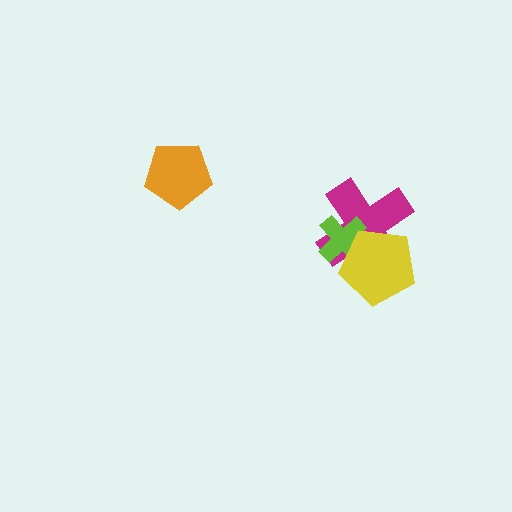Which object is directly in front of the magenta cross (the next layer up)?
The lime cross is directly in front of the magenta cross.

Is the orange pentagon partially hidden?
No, no other shape covers it.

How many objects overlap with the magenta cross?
2 objects overlap with the magenta cross.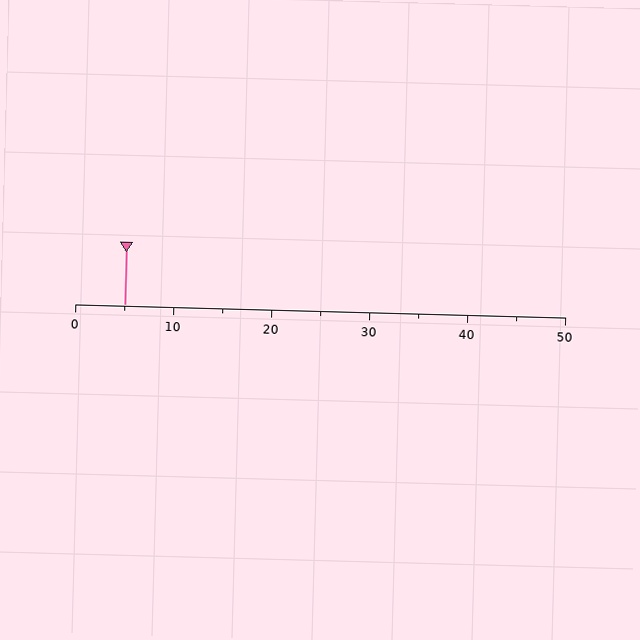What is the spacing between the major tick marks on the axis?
The major ticks are spaced 10 apart.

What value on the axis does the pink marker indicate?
The marker indicates approximately 5.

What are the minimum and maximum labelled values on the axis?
The axis runs from 0 to 50.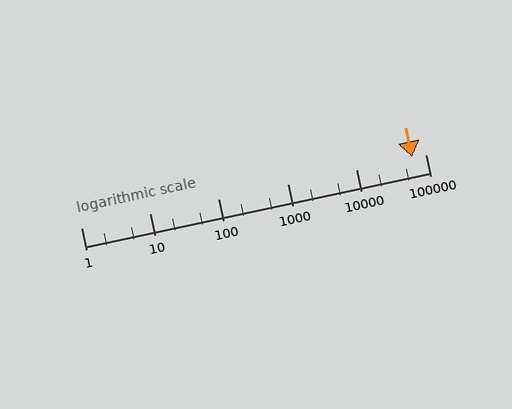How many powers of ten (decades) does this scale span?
The scale spans 5 decades, from 1 to 100000.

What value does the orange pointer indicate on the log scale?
The pointer indicates approximately 64000.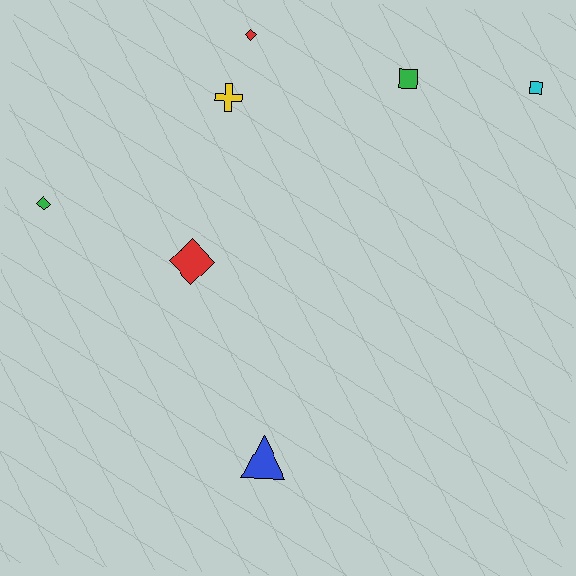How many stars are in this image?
There are no stars.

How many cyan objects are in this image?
There is 1 cyan object.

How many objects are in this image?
There are 7 objects.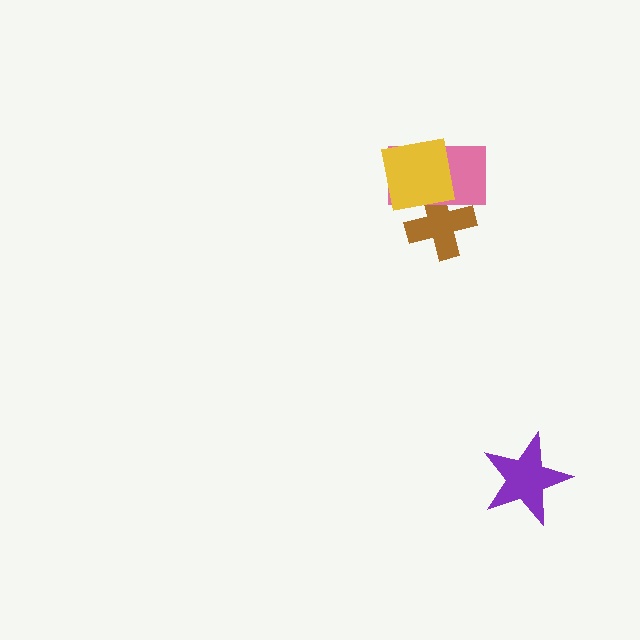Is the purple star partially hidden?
No, no other shape covers it.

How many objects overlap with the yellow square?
2 objects overlap with the yellow square.